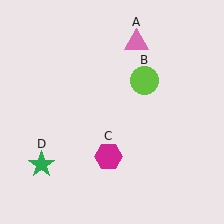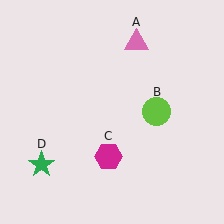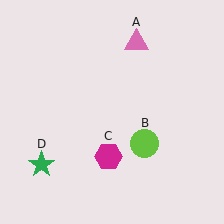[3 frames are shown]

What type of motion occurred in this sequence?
The lime circle (object B) rotated clockwise around the center of the scene.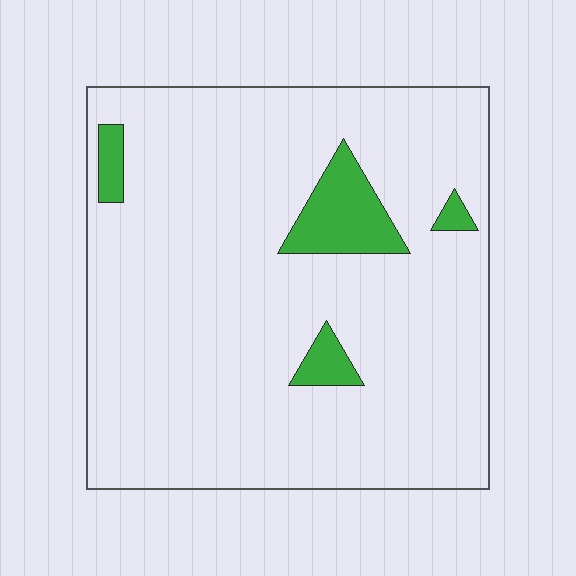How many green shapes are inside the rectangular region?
4.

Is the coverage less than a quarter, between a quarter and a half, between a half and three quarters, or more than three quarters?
Less than a quarter.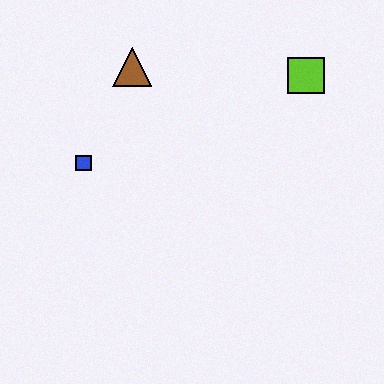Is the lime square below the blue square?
No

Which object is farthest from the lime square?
The blue square is farthest from the lime square.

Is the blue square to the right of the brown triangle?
No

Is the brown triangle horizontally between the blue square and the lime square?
Yes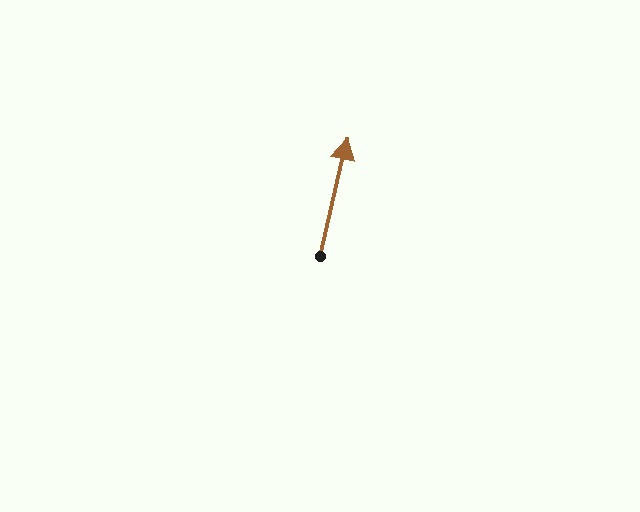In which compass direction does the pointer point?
North.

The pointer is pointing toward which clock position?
Roughly 12 o'clock.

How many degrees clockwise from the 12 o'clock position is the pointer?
Approximately 13 degrees.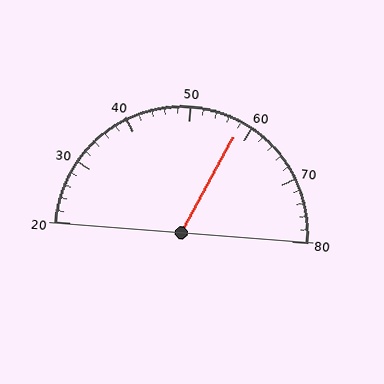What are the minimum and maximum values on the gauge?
The gauge ranges from 20 to 80.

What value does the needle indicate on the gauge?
The needle indicates approximately 58.